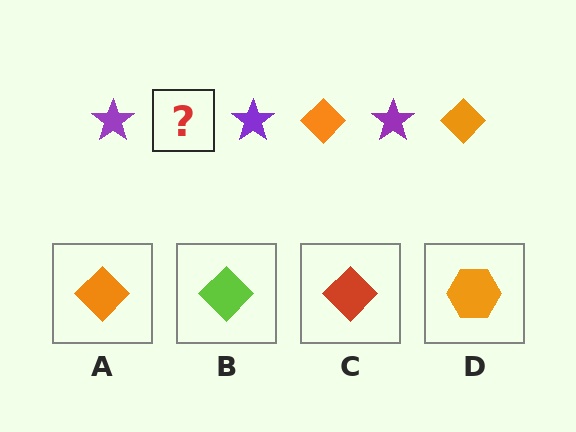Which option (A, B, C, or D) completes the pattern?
A.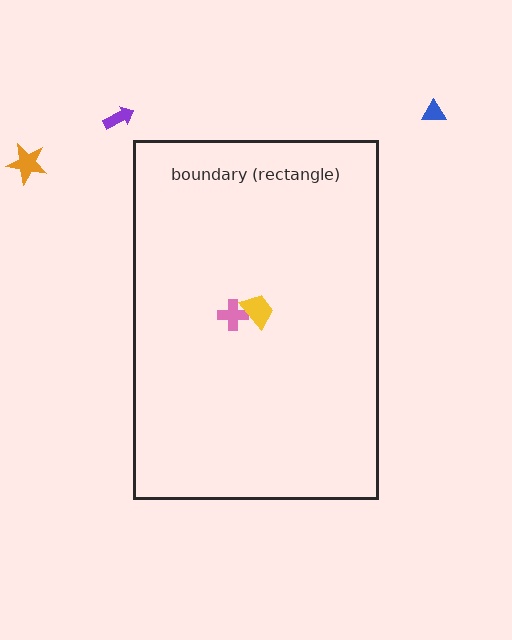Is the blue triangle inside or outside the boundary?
Outside.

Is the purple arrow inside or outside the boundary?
Outside.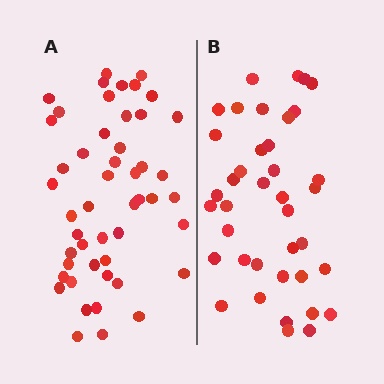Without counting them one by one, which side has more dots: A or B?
Region A (the left region) has more dots.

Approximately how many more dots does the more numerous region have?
Region A has roughly 10 or so more dots than region B.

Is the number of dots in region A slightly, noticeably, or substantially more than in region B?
Region A has noticeably more, but not dramatically so. The ratio is roughly 1.3 to 1.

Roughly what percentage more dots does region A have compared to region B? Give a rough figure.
About 25% more.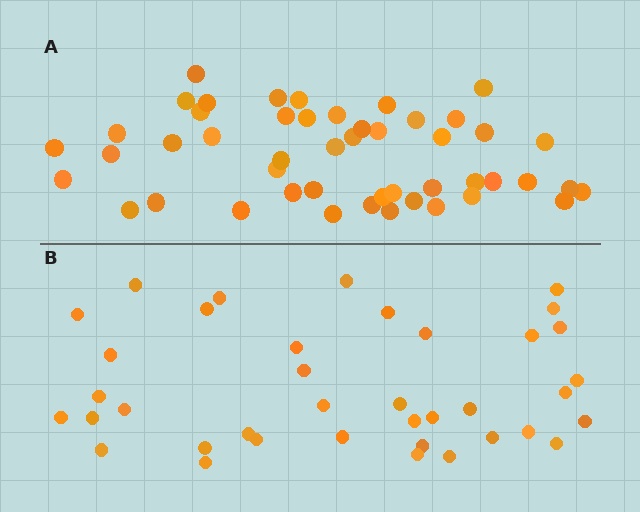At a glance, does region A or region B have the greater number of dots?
Region A (the top region) has more dots.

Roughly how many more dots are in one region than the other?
Region A has roughly 10 or so more dots than region B.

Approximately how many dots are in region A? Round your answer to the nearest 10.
About 50 dots. (The exact count is 48, which rounds to 50.)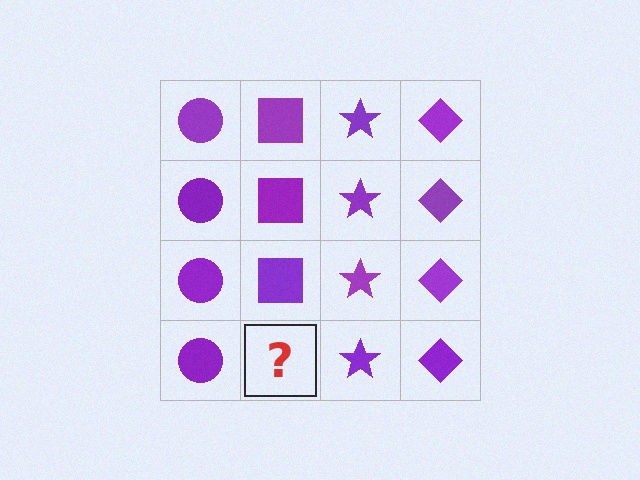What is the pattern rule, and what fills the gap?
The rule is that each column has a consistent shape. The gap should be filled with a purple square.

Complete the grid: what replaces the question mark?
The question mark should be replaced with a purple square.